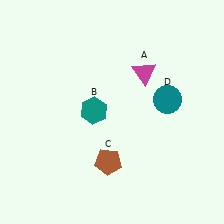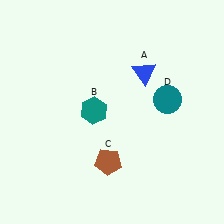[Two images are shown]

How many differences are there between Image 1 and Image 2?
There is 1 difference between the two images.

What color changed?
The triangle (A) changed from magenta in Image 1 to blue in Image 2.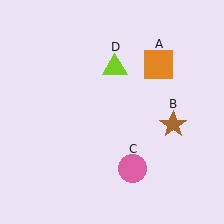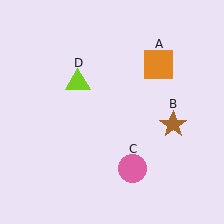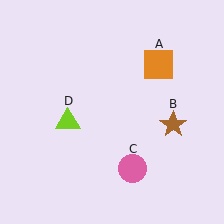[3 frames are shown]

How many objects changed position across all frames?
1 object changed position: lime triangle (object D).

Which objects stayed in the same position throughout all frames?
Orange square (object A) and brown star (object B) and pink circle (object C) remained stationary.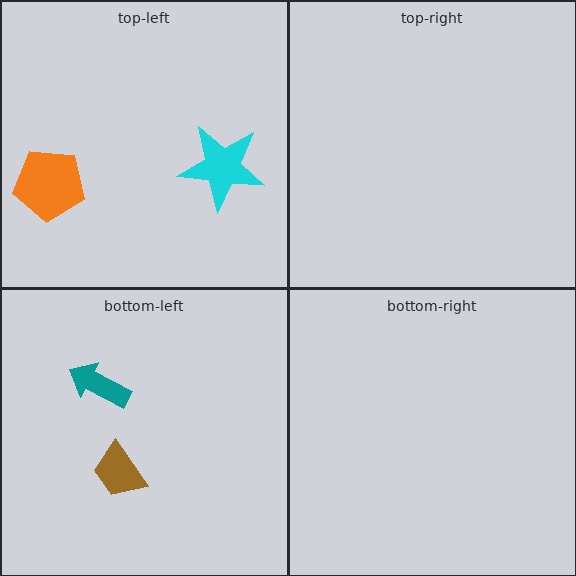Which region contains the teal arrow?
The bottom-left region.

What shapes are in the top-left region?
The orange pentagon, the cyan star.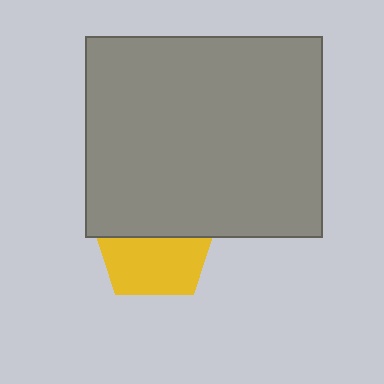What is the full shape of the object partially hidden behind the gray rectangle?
The partially hidden object is a yellow pentagon.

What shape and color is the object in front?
The object in front is a gray rectangle.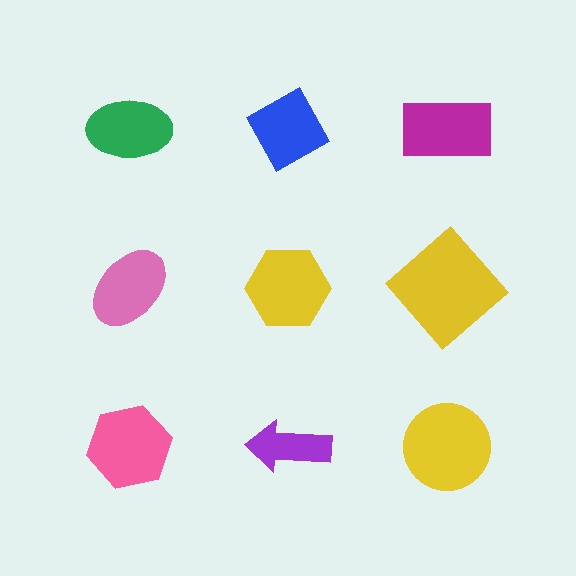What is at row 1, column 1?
A green ellipse.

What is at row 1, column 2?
A blue diamond.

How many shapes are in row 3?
3 shapes.